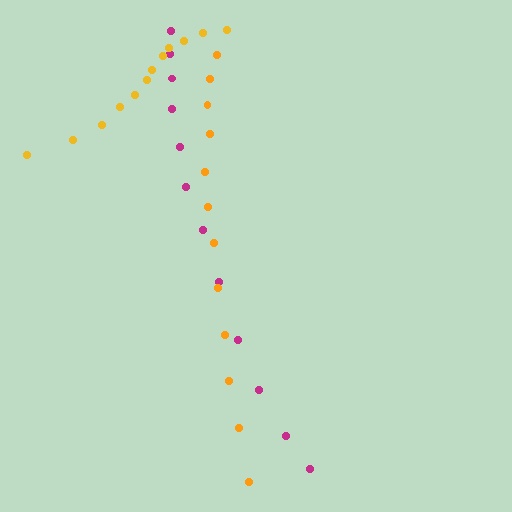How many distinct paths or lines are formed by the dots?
There are 3 distinct paths.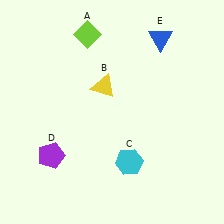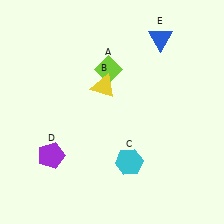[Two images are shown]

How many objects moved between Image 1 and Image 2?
1 object moved between the two images.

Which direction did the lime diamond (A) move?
The lime diamond (A) moved down.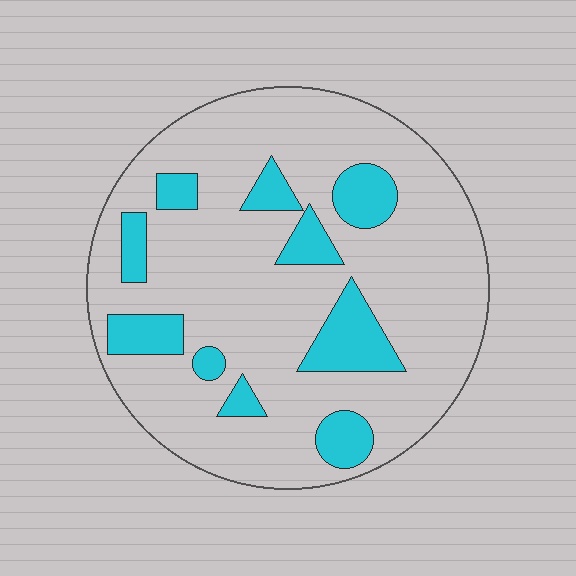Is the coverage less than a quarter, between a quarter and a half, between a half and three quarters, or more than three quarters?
Less than a quarter.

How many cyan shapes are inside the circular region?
10.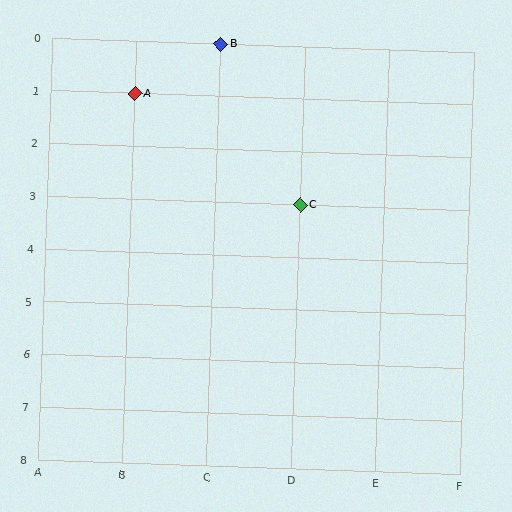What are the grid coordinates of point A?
Point A is at grid coordinates (B, 1).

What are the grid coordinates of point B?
Point B is at grid coordinates (C, 0).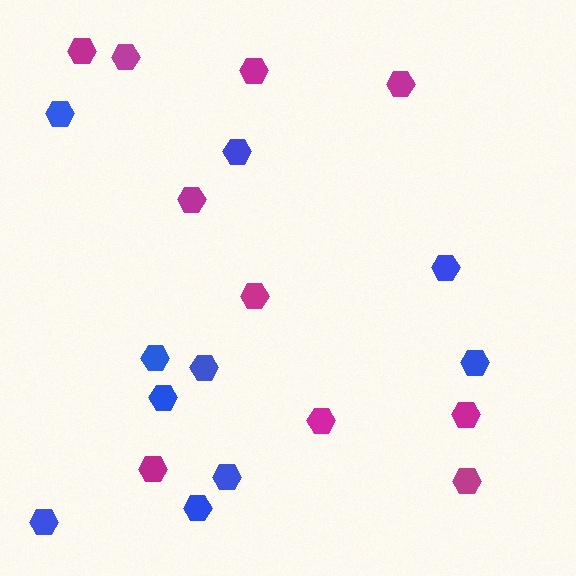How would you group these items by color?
There are 2 groups: one group of magenta hexagons (10) and one group of blue hexagons (10).